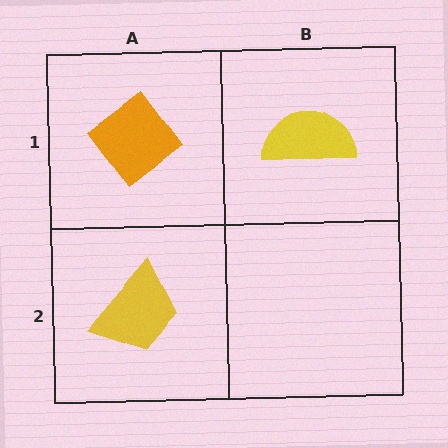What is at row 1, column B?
A yellow semicircle.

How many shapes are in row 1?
2 shapes.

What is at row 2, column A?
A yellow trapezoid.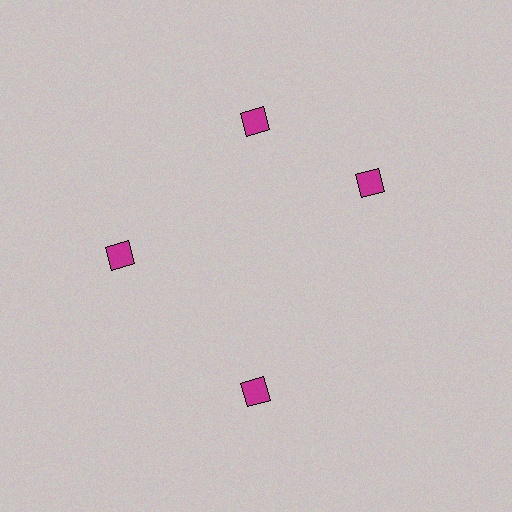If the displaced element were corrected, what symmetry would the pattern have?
It would have 4-fold rotational symmetry — the pattern would map onto itself every 90 degrees.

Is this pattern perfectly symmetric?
No. The 4 magenta diamonds are arranged in a ring, but one element near the 3 o'clock position is rotated out of alignment along the ring, breaking the 4-fold rotational symmetry.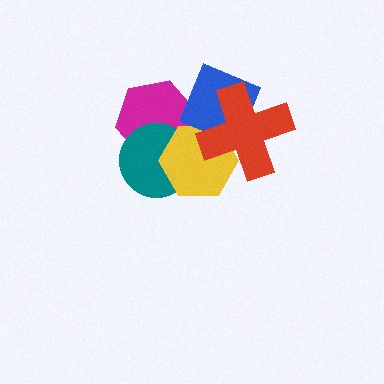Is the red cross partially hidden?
No, no other shape covers it.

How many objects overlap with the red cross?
2 objects overlap with the red cross.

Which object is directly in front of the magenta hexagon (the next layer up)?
The teal circle is directly in front of the magenta hexagon.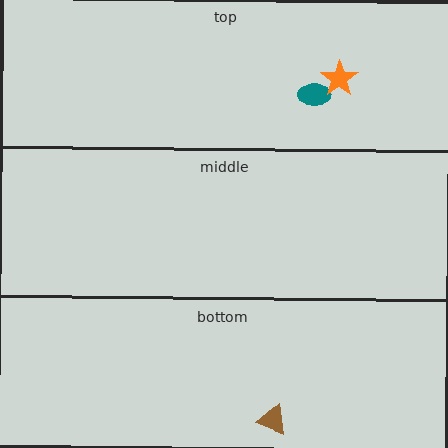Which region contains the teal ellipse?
The top region.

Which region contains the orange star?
The top region.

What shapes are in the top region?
The teal ellipse, the orange star.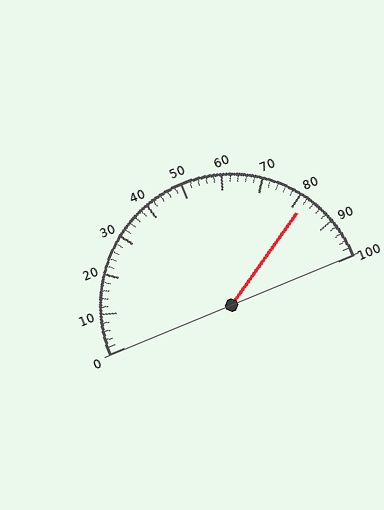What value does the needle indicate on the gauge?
The needle indicates approximately 82.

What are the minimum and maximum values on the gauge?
The gauge ranges from 0 to 100.